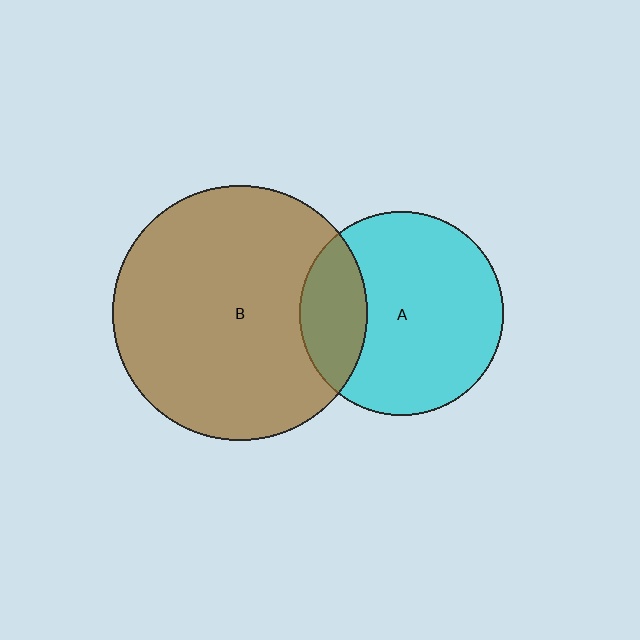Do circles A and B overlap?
Yes.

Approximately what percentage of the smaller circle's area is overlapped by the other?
Approximately 25%.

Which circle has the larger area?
Circle B (brown).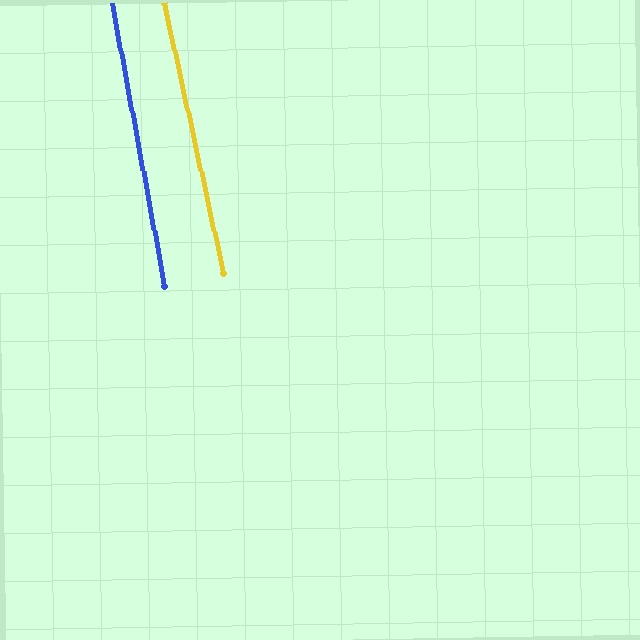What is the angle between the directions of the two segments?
Approximately 2 degrees.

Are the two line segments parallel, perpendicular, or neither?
Parallel — their directions differ by only 1.9°.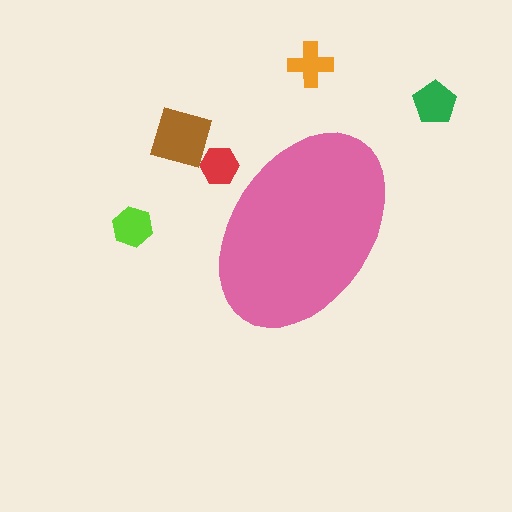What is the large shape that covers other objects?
A pink ellipse.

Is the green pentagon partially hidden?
No, the green pentagon is fully visible.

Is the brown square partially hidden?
No, the brown square is fully visible.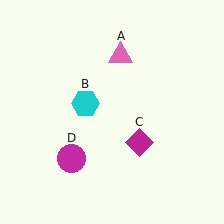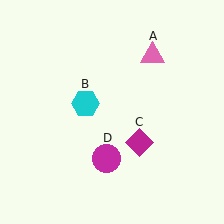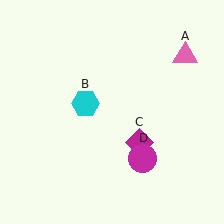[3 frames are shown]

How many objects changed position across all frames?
2 objects changed position: pink triangle (object A), magenta circle (object D).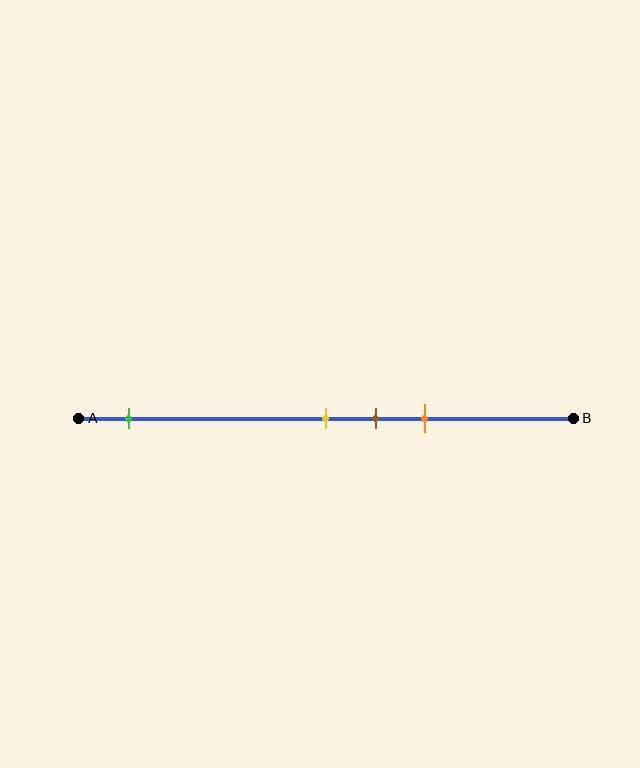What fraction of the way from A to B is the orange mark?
The orange mark is approximately 70% (0.7) of the way from A to B.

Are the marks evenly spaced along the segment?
No, the marks are not evenly spaced.